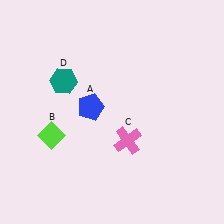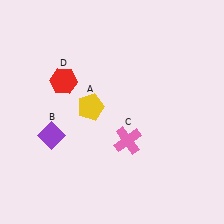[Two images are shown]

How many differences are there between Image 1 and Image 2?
There are 3 differences between the two images.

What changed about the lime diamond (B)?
In Image 1, B is lime. In Image 2, it changed to purple.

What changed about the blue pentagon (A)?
In Image 1, A is blue. In Image 2, it changed to yellow.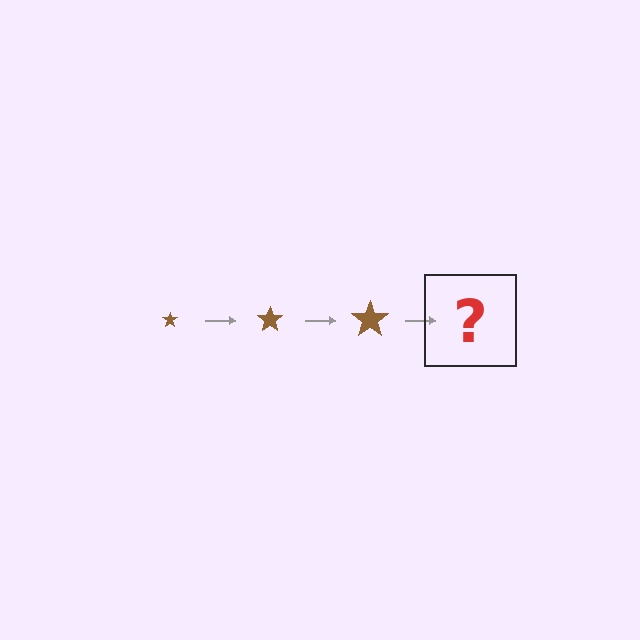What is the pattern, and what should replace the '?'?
The pattern is that the star gets progressively larger each step. The '?' should be a brown star, larger than the previous one.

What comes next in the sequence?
The next element should be a brown star, larger than the previous one.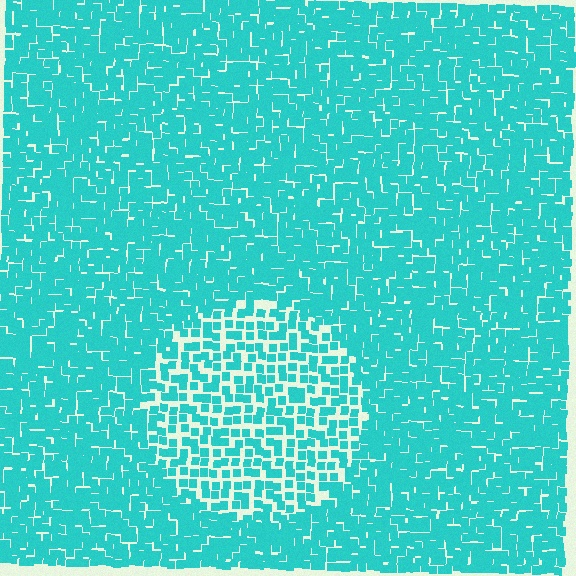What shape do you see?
I see a circle.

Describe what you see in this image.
The image contains small cyan elements arranged at two different densities. A circle-shaped region is visible where the elements are less densely packed than the surrounding area.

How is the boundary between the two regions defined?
The boundary is defined by a change in element density (approximately 1.8x ratio). All elements are the same color, size, and shape.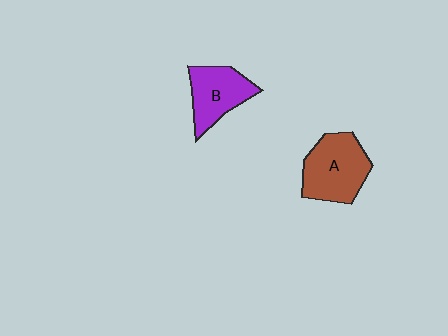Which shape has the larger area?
Shape A (brown).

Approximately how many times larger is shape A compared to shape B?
Approximately 1.2 times.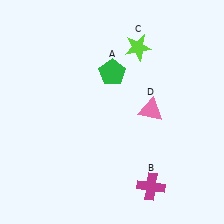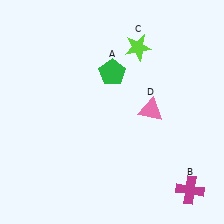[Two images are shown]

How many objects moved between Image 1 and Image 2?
1 object moved between the two images.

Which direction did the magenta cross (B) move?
The magenta cross (B) moved right.